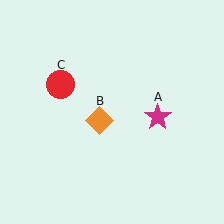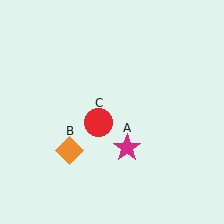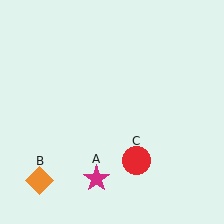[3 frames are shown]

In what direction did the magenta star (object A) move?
The magenta star (object A) moved down and to the left.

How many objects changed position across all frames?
3 objects changed position: magenta star (object A), orange diamond (object B), red circle (object C).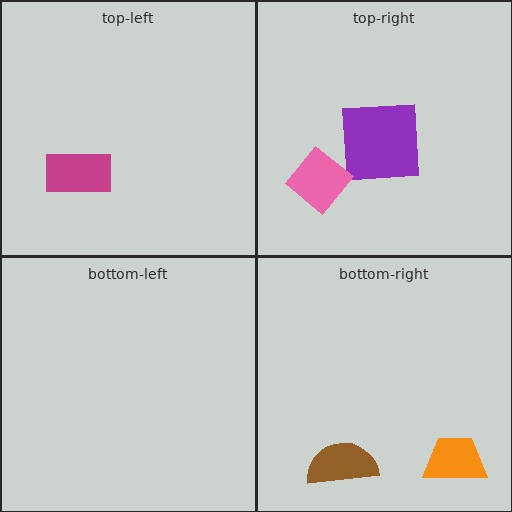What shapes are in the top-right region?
The purple square, the pink diamond.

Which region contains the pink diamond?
The top-right region.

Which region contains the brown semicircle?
The bottom-right region.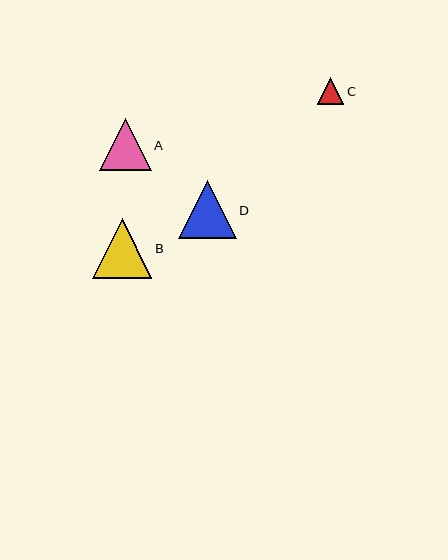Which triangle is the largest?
Triangle B is the largest with a size of approximately 60 pixels.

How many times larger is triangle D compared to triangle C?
Triangle D is approximately 2.2 times the size of triangle C.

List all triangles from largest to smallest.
From largest to smallest: B, D, A, C.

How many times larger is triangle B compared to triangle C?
Triangle B is approximately 2.2 times the size of triangle C.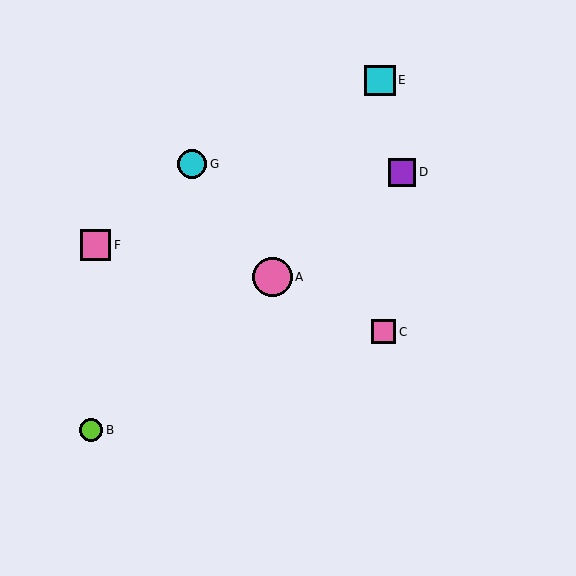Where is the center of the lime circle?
The center of the lime circle is at (91, 430).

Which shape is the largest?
The pink circle (labeled A) is the largest.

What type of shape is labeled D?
Shape D is a purple square.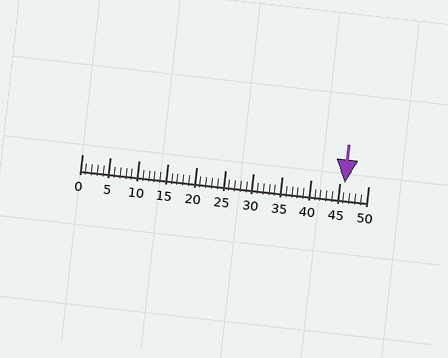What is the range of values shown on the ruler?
The ruler shows values from 0 to 50.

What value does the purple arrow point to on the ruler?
The purple arrow points to approximately 46.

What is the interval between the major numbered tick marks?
The major tick marks are spaced 5 units apart.